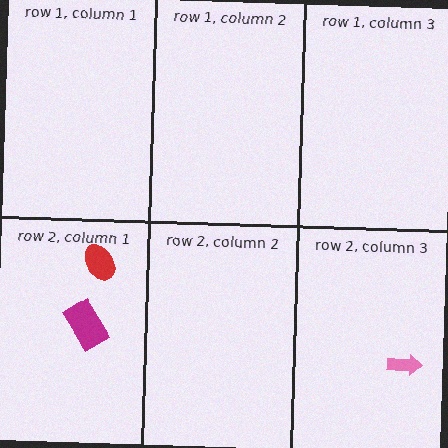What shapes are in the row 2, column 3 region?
The pink arrow.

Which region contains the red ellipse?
The row 2, column 1 region.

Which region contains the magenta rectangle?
The row 2, column 1 region.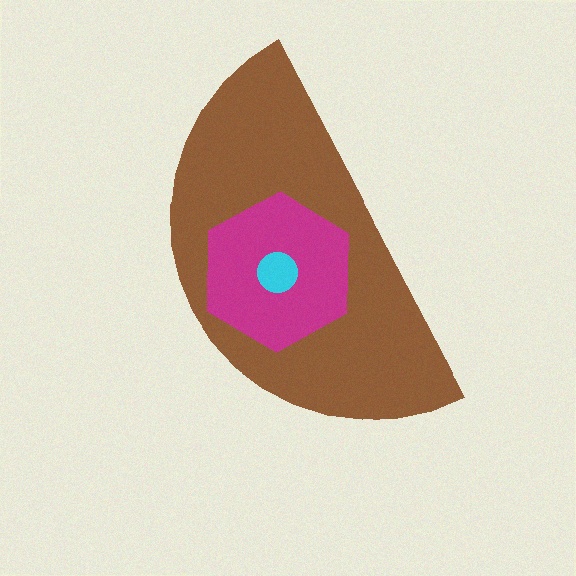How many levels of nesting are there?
3.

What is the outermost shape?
The brown semicircle.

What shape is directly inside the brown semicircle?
The magenta hexagon.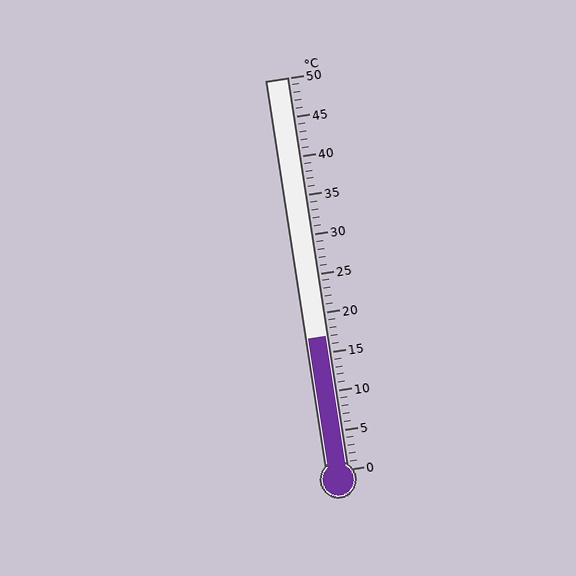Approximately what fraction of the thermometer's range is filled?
The thermometer is filled to approximately 35% of its range.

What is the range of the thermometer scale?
The thermometer scale ranges from 0°C to 50°C.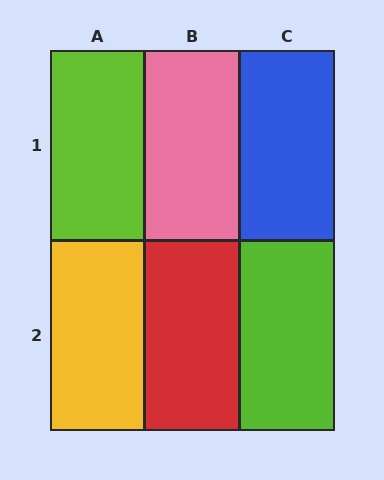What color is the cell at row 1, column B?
Pink.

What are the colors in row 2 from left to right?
Yellow, red, lime.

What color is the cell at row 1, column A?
Lime.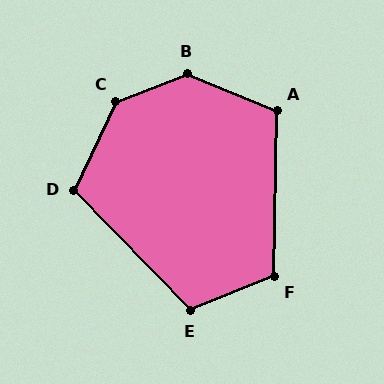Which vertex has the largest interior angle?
B, at approximately 137 degrees.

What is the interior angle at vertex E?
Approximately 113 degrees (obtuse).